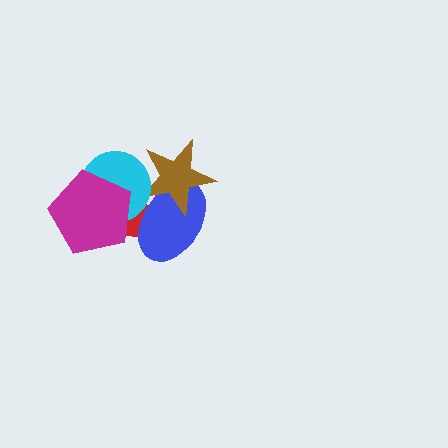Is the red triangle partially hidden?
Yes, it is partially covered by another shape.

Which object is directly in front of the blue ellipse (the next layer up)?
The brown star is directly in front of the blue ellipse.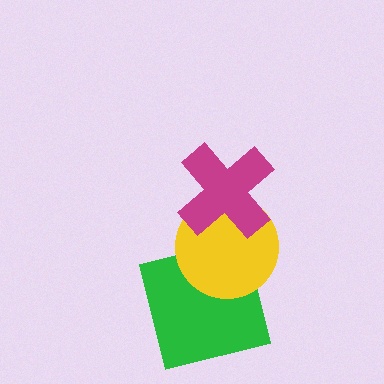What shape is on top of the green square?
The yellow circle is on top of the green square.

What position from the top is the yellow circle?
The yellow circle is 2nd from the top.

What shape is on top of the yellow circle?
The magenta cross is on top of the yellow circle.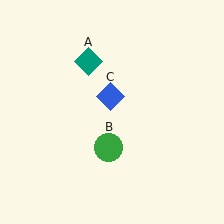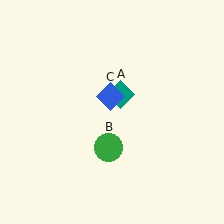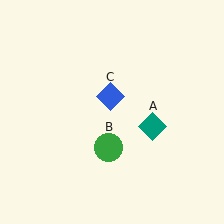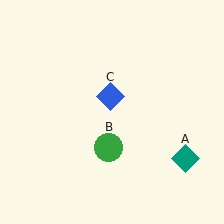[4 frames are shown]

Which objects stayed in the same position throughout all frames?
Green circle (object B) and blue diamond (object C) remained stationary.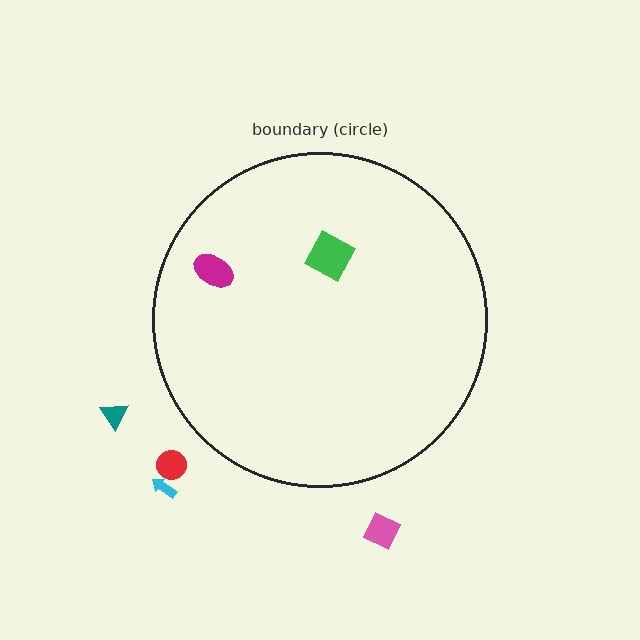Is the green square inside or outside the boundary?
Inside.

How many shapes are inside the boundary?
2 inside, 4 outside.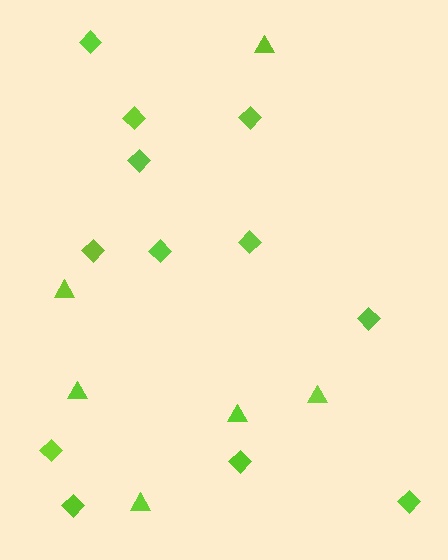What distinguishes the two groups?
There are 2 groups: one group of diamonds (12) and one group of triangles (6).